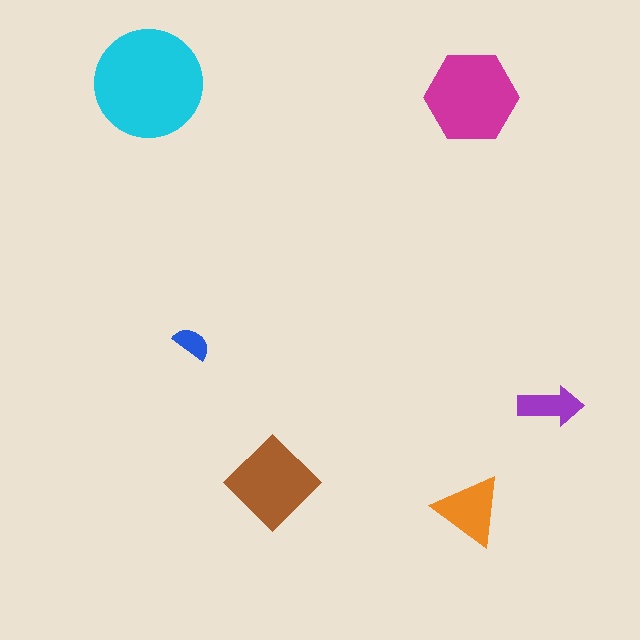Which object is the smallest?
The blue semicircle.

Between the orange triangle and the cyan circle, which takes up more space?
The cyan circle.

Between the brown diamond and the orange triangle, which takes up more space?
The brown diamond.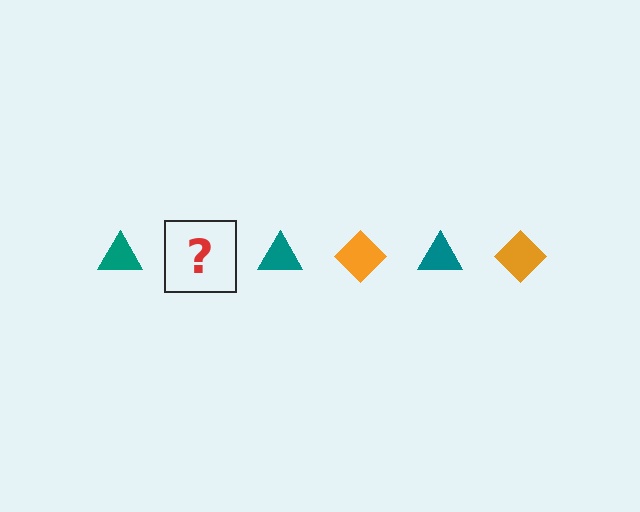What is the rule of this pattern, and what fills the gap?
The rule is that the pattern alternates between teal triangle and orange diamond. The gap should be filled with an orange diamond.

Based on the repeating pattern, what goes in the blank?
The blank should be an orange diamond.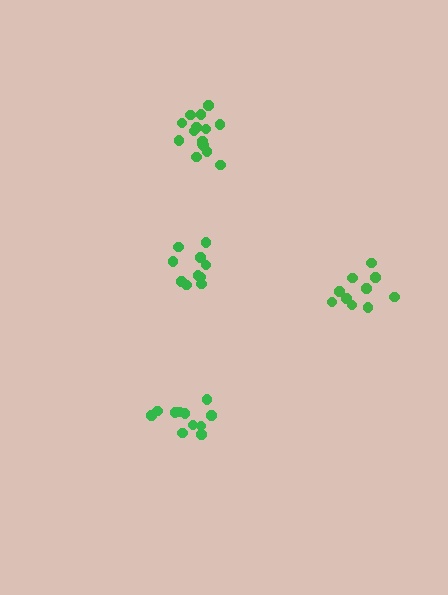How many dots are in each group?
Group 1: 10 dots, Group 2: 11 dots, Group 3: 15 dots, Group 4: 10 dots (46 total).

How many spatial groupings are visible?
There are 4 spatial groupings.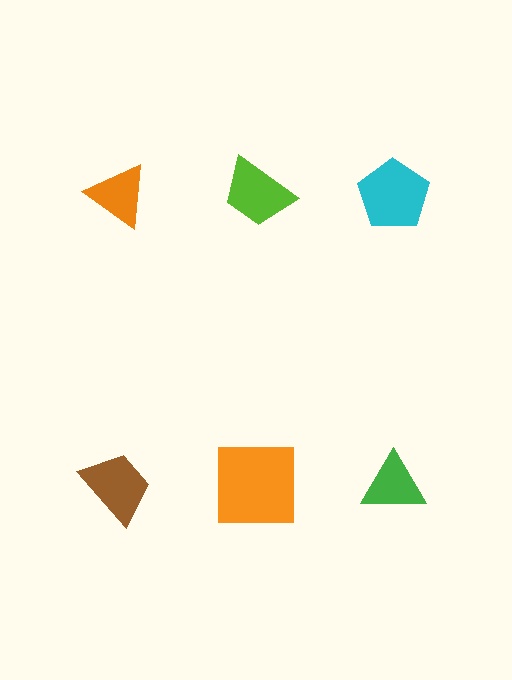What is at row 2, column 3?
A green triangle.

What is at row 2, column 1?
A brown trapezoid.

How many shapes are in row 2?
3 shapes.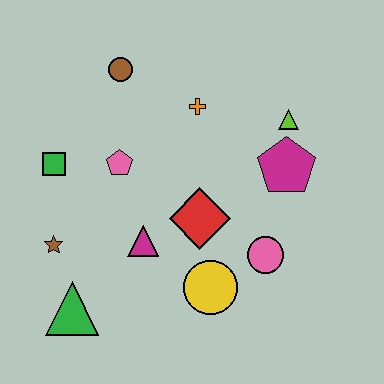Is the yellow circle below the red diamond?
Yes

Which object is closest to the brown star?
The green triangle is closest to the brown star.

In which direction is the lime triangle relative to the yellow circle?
The lime triangle is above the yellow circle.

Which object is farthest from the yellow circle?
The brown circle is farthest from the yellow circle.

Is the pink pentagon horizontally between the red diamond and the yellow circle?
No